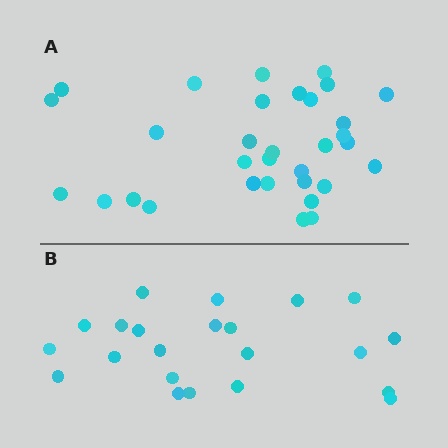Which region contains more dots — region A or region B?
Region A (the top region) has more dots.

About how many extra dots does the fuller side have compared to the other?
Region A has roughly 10 or so more dots than region B.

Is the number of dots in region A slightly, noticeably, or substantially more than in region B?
Region A has substantially more. The ratio is roughly 1.5 to 1.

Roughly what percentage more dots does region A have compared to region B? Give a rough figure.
About 45% more.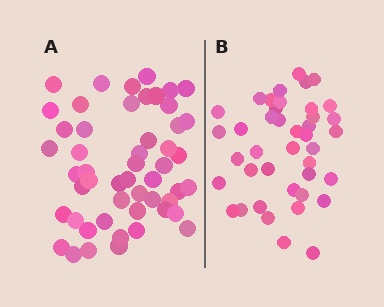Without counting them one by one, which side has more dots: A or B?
Region A (the left region) has more dots.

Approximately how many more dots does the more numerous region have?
Region A has roughly 10 or so more dots than region B.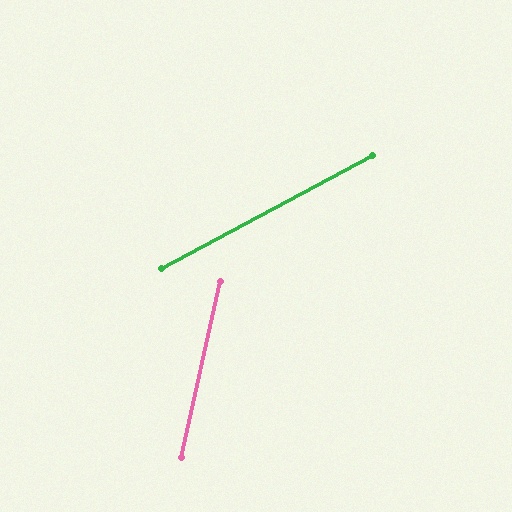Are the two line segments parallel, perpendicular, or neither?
Neither parallel nor perpendicular — they differ by about 49°.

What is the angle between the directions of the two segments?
Approximately 49 degrees.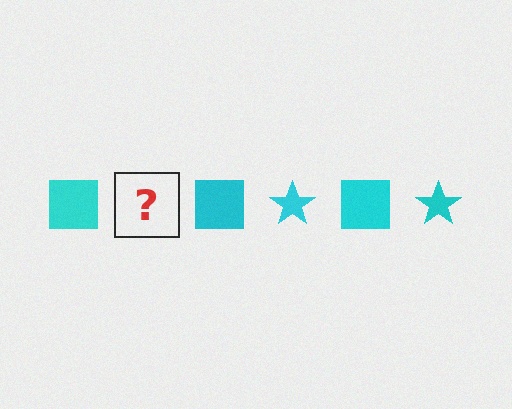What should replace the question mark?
The question mark should be replaced with a cyan star.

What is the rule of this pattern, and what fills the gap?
The rule is that the pattern cycles through square, star shapes in cyan. The gap should be filled with a cyan star.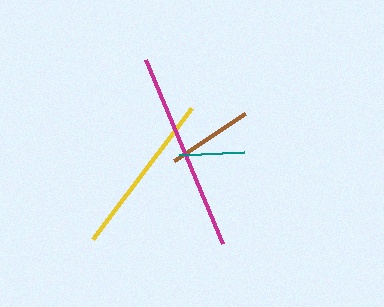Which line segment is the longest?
The magenta line is the longest at approximately 200 pixels.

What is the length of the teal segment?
The teal segment is approximately 64 pixels long.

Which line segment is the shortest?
The teal line is the shortest at approximately 64 pixels.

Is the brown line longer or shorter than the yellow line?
The yellow line is longer than the brown line.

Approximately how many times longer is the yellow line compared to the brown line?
The yellow line is approximately 1.9 times the length of the brown line.